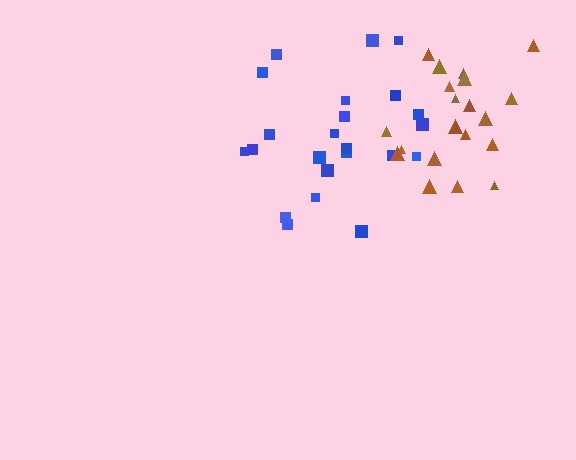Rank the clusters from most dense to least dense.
brown, blue.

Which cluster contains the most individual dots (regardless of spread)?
Blue (23).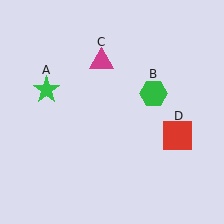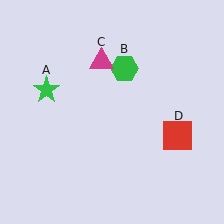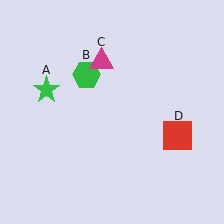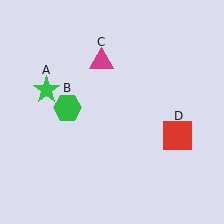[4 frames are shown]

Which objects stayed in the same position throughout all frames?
Green star (object A) and magenta triangle (object C) and red square (object D) remained stationary.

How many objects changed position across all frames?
1 object changed position: green hexagon (object B).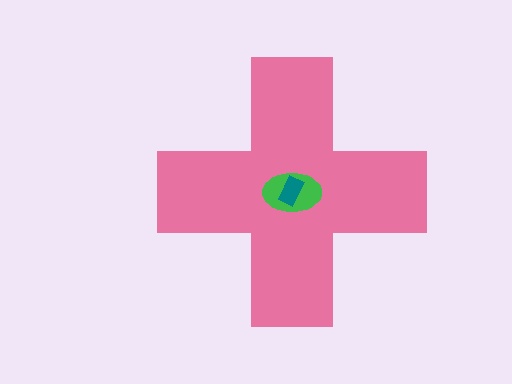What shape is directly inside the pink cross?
The green ellipse.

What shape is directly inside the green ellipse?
The teal rectangle.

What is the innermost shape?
The teal rectangle.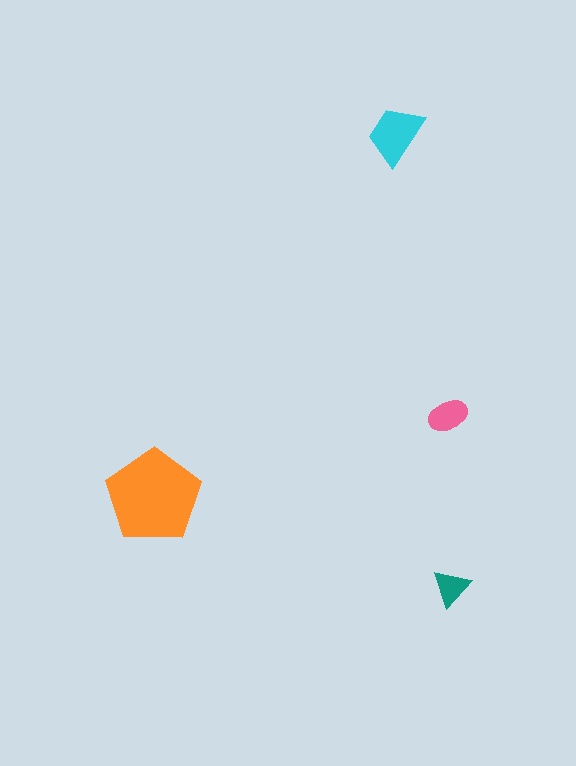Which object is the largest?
The orange pentagon.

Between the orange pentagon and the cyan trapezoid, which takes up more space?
The orange pentagon.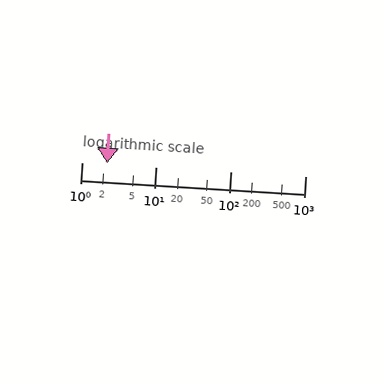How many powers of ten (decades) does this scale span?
The scale spans 3 decades, from 1 to 1000.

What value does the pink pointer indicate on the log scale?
The pointer indicates approximately 2.2.